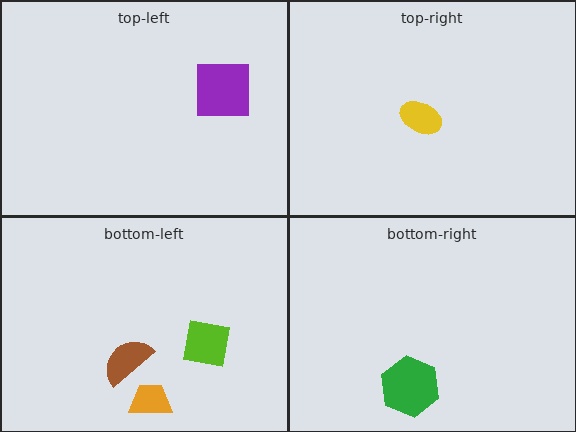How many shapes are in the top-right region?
1.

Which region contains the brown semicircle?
The bottom-left region.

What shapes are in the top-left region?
The purple square.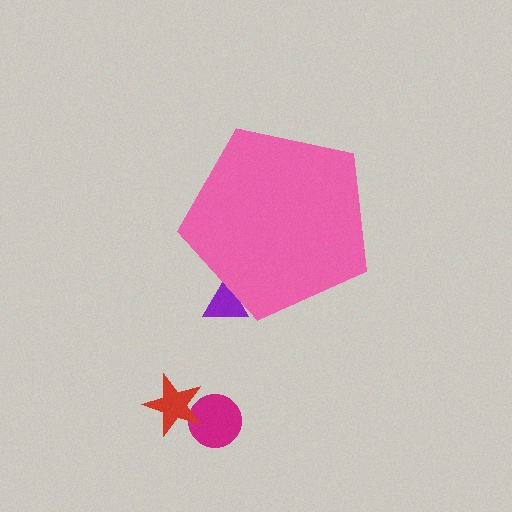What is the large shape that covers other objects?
A pink pentagon.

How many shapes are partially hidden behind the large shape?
1 shape is partially hidden.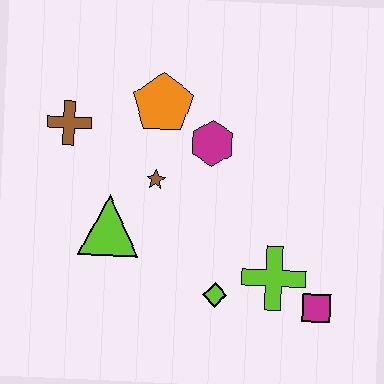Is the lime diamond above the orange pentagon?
No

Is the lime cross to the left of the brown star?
No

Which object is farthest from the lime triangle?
The magenta square is farthest from the lime triangle.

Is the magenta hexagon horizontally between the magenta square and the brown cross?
Yes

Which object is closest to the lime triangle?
The brown star is closest to the lime triangle.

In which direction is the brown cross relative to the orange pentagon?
The brown cross is to the left of the orange pentagon.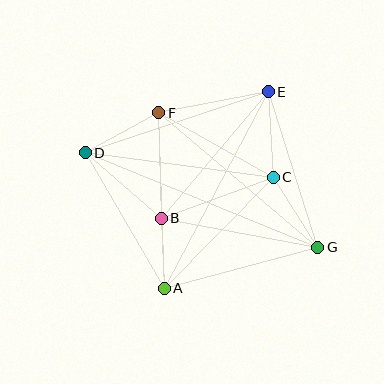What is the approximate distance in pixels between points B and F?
The distance between B and F is approximately 106 pixels.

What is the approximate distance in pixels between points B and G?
The distance between B and G is approximately 159 pixels.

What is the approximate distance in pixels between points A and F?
The distance between A and F is approximately 176 pixels.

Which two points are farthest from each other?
Points D and G are farthest from each other.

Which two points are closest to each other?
Points A and B are closest to each other.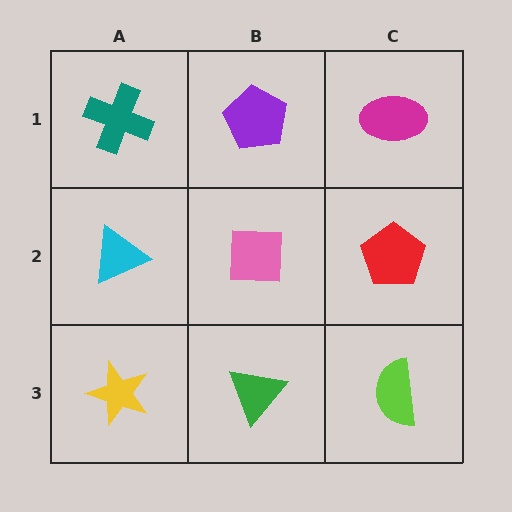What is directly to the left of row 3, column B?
A yellow star.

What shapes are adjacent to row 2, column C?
A magenta ellipse (row 1, column C), a lime semicircle (row 3, column C), a pink square (row 2, column B).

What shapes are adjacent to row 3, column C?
A red pentagon (row 2, column C), a green triangle (row 3, column B).